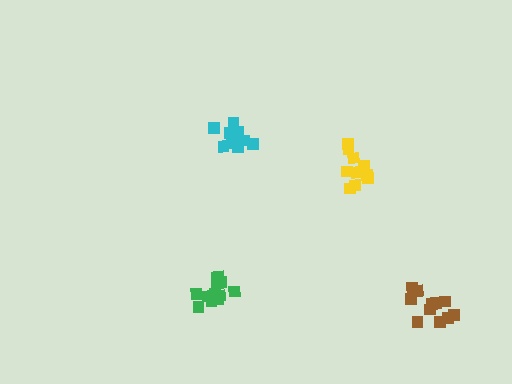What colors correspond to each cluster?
The clusters are colored: yellow, green, brown, cyan.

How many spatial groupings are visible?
There are 4 spatial groupings.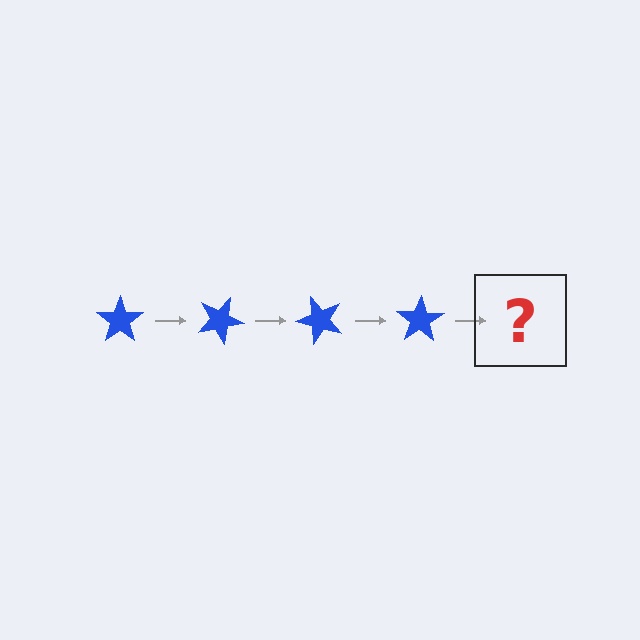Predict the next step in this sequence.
The next step is a blue star rotated 100 degrees.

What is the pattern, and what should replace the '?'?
The pattern is that the star rotates 25 degrees each step. The '?' should be a blue star rotated 100 degrees.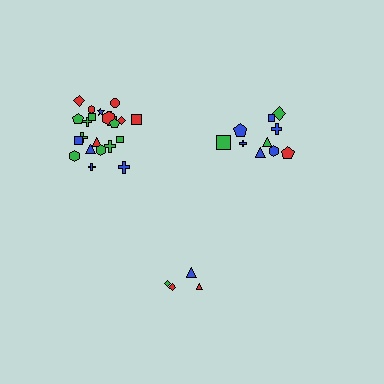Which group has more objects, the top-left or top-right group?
The top-left group.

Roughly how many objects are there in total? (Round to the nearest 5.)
Roughly 35 objects in total.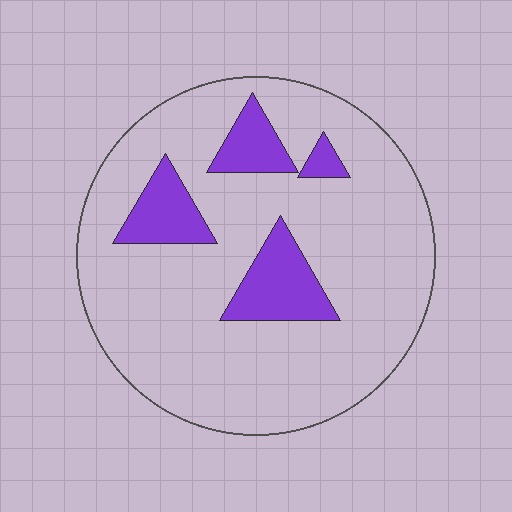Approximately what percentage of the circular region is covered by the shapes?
Approximately 15%.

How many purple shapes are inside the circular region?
4.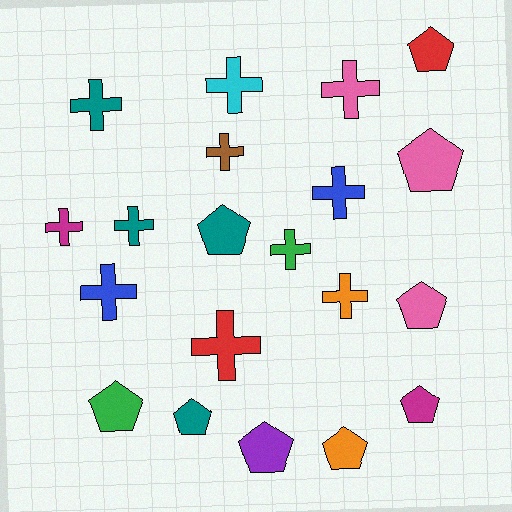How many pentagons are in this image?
There are 9 pentagons.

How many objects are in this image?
There are 20 objects.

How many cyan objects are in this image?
There is 1 cyan object.